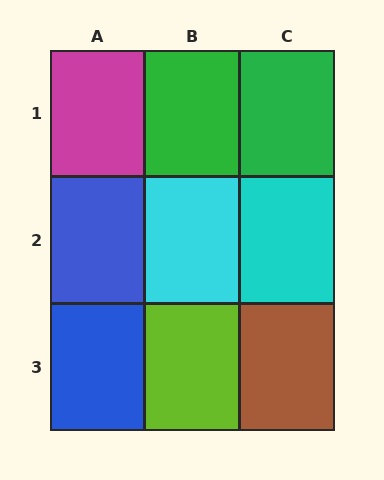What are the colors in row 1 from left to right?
Magenta, green, green.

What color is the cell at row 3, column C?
Brown.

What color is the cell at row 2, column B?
Cyan.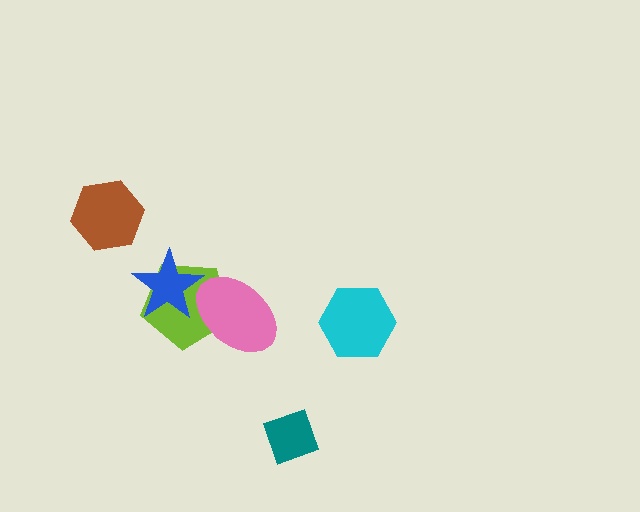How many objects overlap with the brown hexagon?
0 objects overlap with the brown hexagon.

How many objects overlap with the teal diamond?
0 objects overlap with the teal diamond.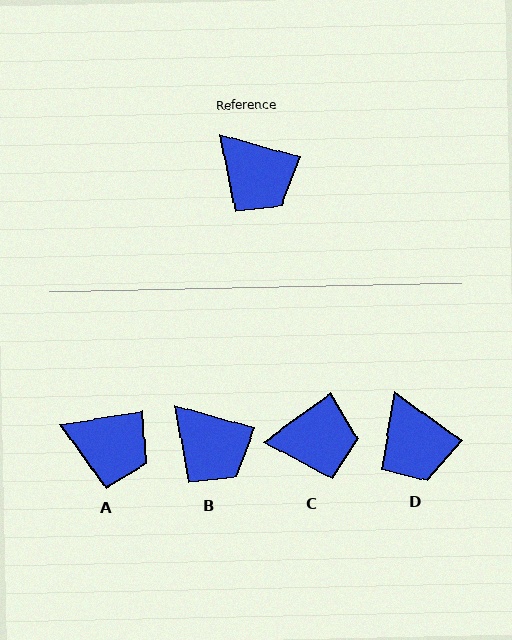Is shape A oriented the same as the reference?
No, it is off by about 25 degrees.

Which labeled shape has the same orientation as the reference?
B.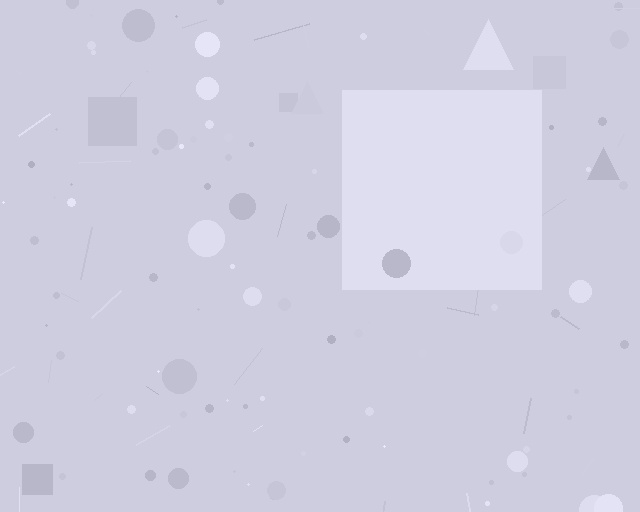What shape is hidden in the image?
A square is hidden in the image.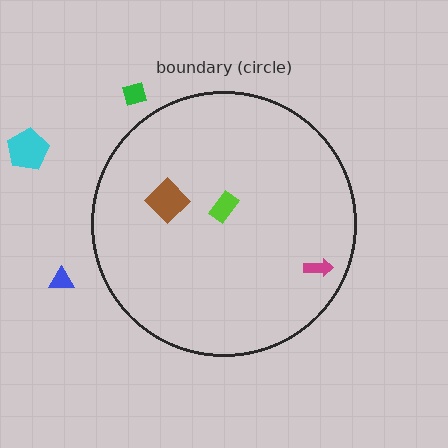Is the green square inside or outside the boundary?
Outside.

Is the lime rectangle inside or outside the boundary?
Inside.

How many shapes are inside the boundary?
3 inside, 3 outside.